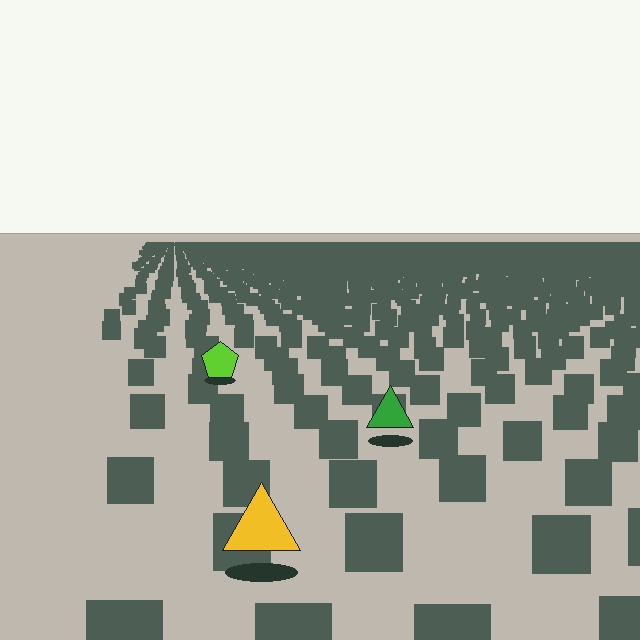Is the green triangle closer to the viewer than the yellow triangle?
No. The yellow triangle is closer — you can tell from the texture gradient: the ground texture is coarser near it.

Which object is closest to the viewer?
The yellow triangle is closest. The texture marks near it are larger and more spread out.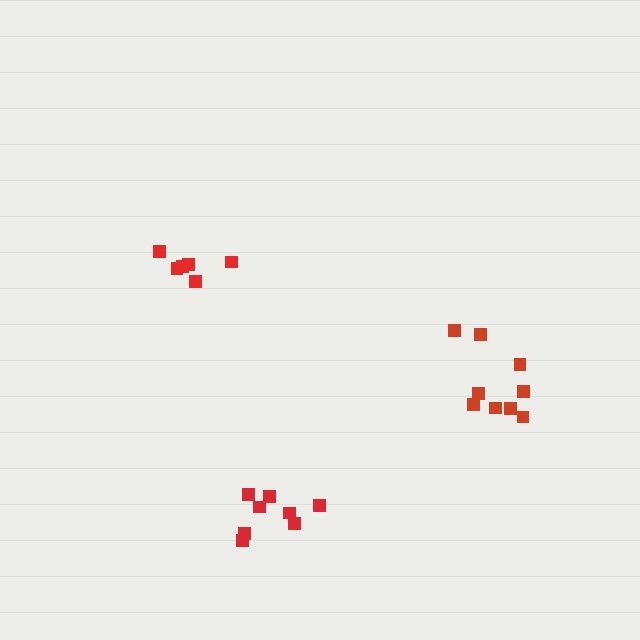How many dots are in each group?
Group 1: 8 dots, Group 2: 6 dots, Group 3: 9 dots (23 total).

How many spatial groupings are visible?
There are 3 spatial groupings.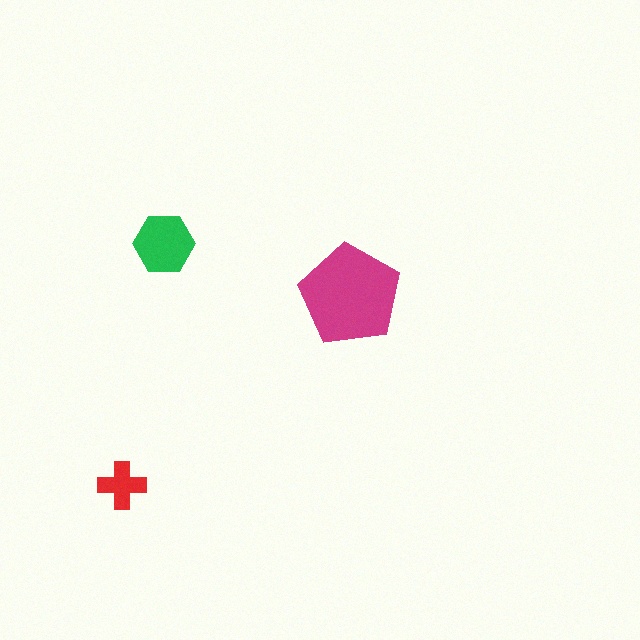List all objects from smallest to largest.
The red cross, the green hexagon, the magenta pentagon.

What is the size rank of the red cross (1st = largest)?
3rd.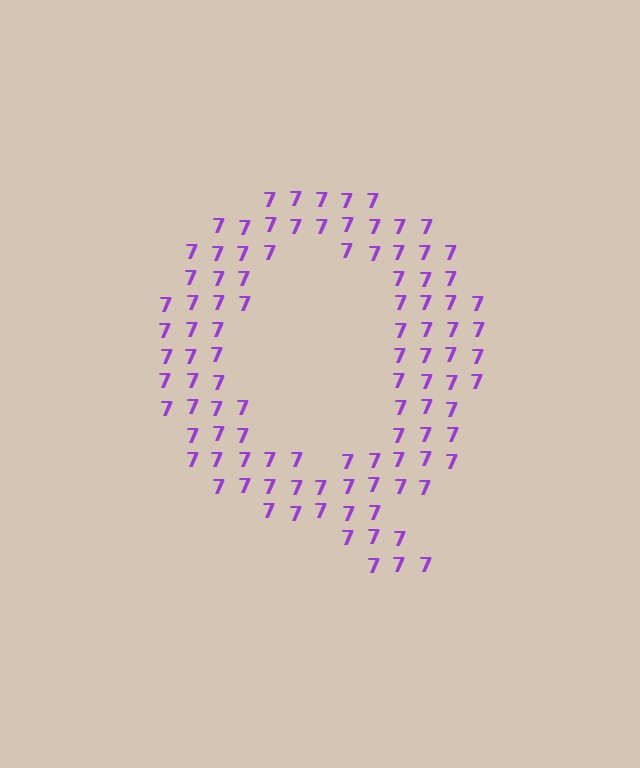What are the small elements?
The small elements are digit 7's.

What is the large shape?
The large shape is the letter Q.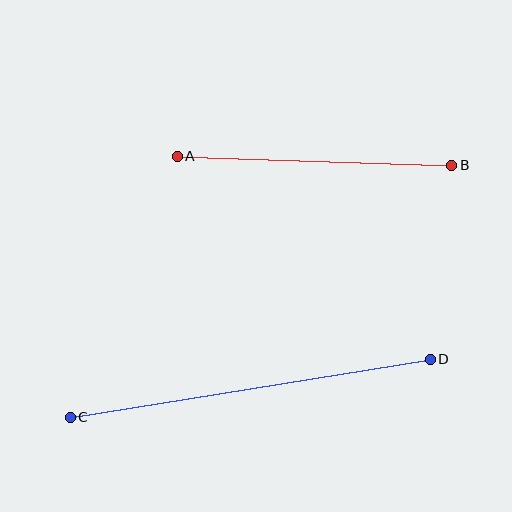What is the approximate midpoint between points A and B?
The midpoint is at approximately (314, 161) pixels.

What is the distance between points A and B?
The distance is approximately 275 pixels.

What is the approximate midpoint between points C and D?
The midpoint is at approximately (250, 388) pixels.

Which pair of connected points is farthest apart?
Points C and D are farthest apart.